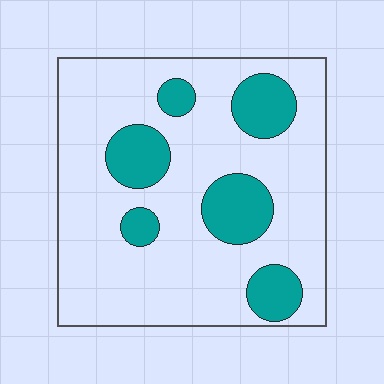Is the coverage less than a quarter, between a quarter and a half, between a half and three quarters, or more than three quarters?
Less than a quarter.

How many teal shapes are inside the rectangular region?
6.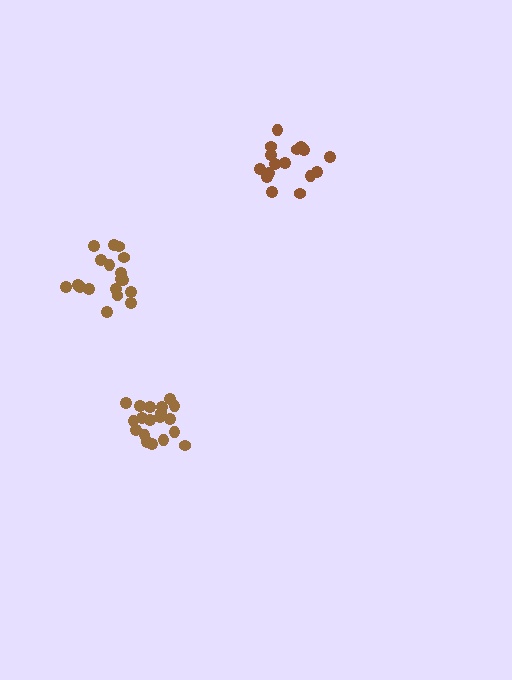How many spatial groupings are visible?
There are 3 spatial groupings.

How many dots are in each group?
Group 1: 16 dots, Group 2: 19 dots, Group 3: 18 dots (53 total).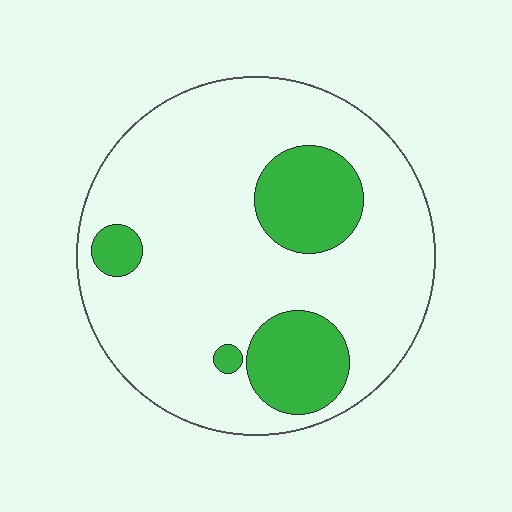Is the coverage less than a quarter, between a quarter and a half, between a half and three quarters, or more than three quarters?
Less than a quarter.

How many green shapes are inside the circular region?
4.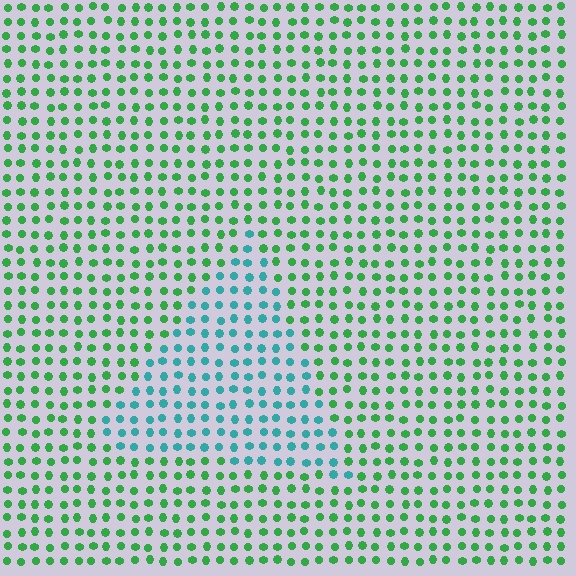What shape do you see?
I see a triangle.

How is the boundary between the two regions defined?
The boundary is defined purely by a slight shift in hue (about 48 degrees). Spacing, size, and orientation are identical on both sides.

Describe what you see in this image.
The image is filled with small green elements in a uniform arrangement. A triangle-shaped region is visible where the elements are tinted to a slightly different hue, forming a subtle color boundary.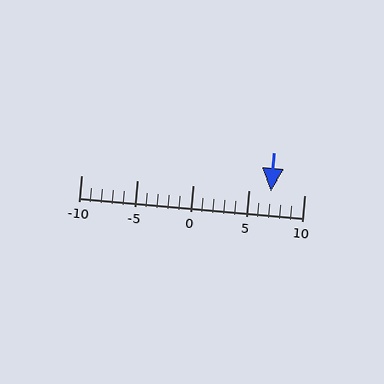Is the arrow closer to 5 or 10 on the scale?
The arrow is closer to 5.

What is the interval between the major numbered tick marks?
The major tick marks are spaced 5 units apart.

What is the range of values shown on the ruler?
The ruler shows values from -10 to 10.